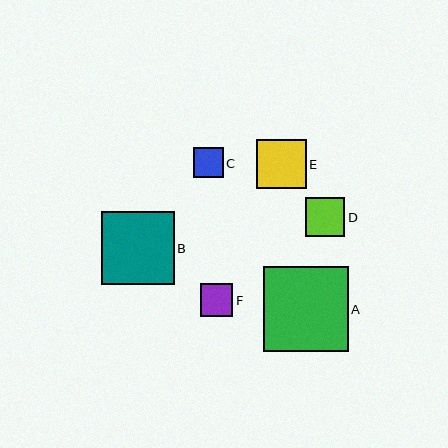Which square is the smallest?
Square C is the smallest with a size of approximately 30 pixels.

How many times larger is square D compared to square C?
Square D is approximately 1.3 times the size of square C.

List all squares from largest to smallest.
From largest to smallest: A, B, E, D, F, C.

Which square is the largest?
Square A is the largest with a size of approximately 85 pixels.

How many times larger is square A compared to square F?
Square A is approximately 2.6 times the size of square F.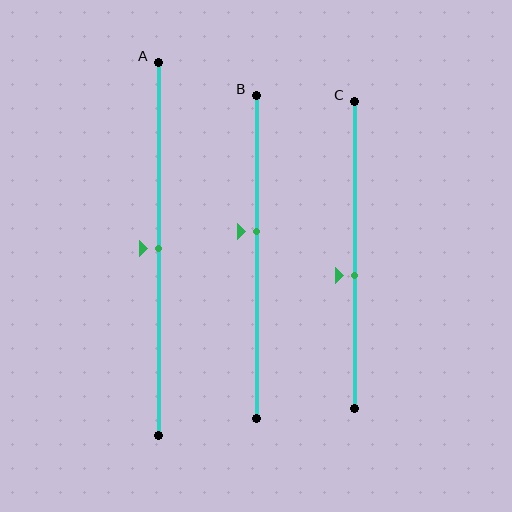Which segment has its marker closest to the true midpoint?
Segment A has its marker closest to the true midpoint.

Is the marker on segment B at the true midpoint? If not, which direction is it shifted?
No, the marker on segment B is shifted upward by about 8% of the segment length.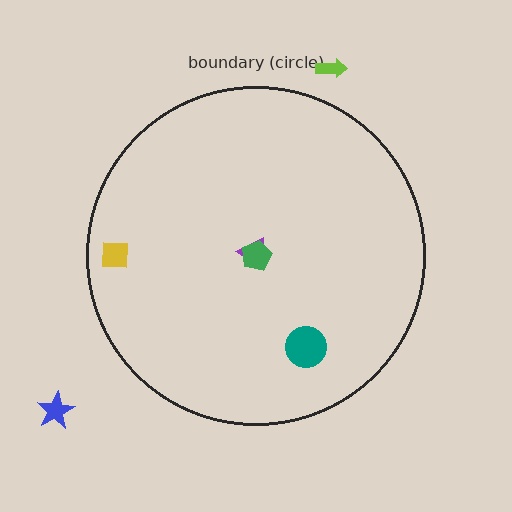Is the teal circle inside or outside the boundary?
Inside.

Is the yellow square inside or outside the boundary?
Inside.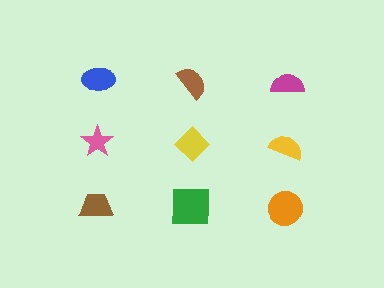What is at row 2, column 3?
A yellow semicircle.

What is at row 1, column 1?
A blue ellipse.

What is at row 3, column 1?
A brown trapezoid.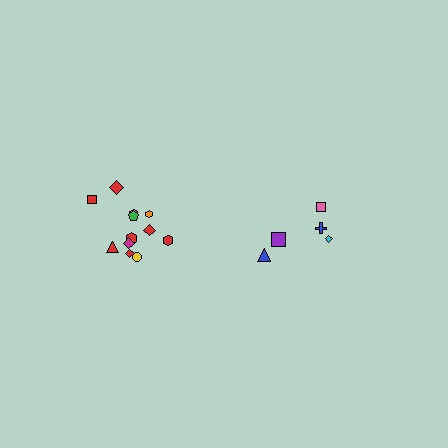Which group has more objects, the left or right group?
The left group.